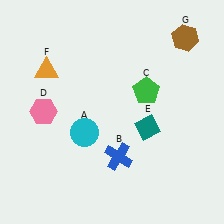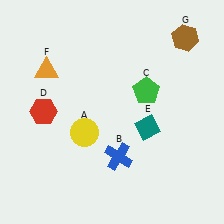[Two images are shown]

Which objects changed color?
A changed from cyan to yellow. D changed from pink to red.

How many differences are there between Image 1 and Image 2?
There are 2 differences between the two images.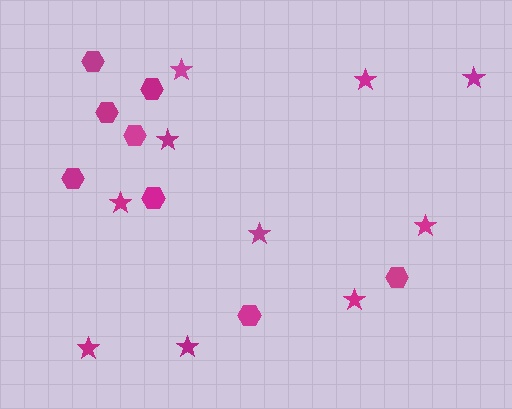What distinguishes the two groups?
There are 2 groups: one group of hexagons (8) and one group of stars (10).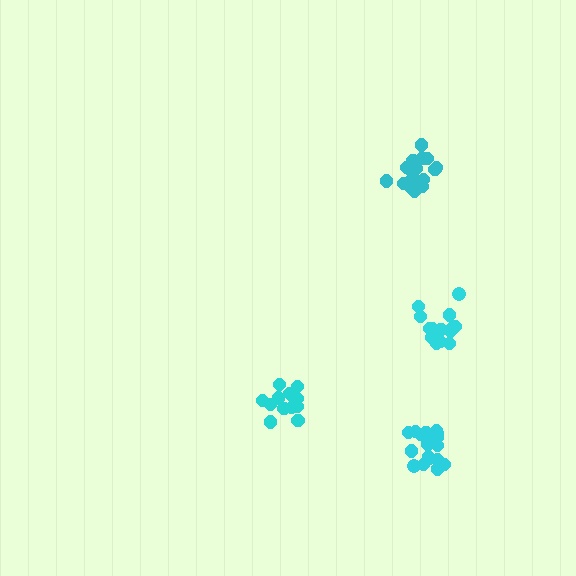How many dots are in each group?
Group 1: 14 dots, Group 2: 18 dots, Group 3: 18 dots, Group 4: 14 dots (64 total).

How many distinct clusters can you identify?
There are 4 distinct clusters.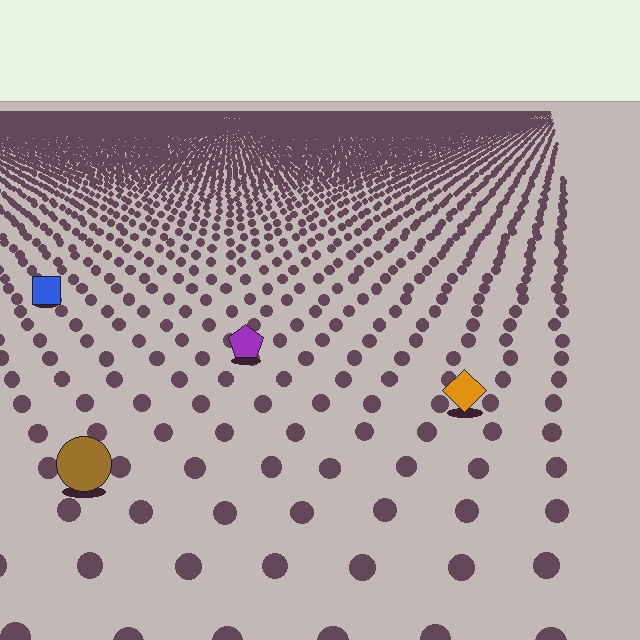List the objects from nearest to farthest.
From nearest to farthest: the brown circle, the orange diamond, the purple pentagon, the blue square.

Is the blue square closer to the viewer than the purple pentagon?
No. The purple pentagon is closer — you can tell from the texture gradient: the ground texture is coarser near it.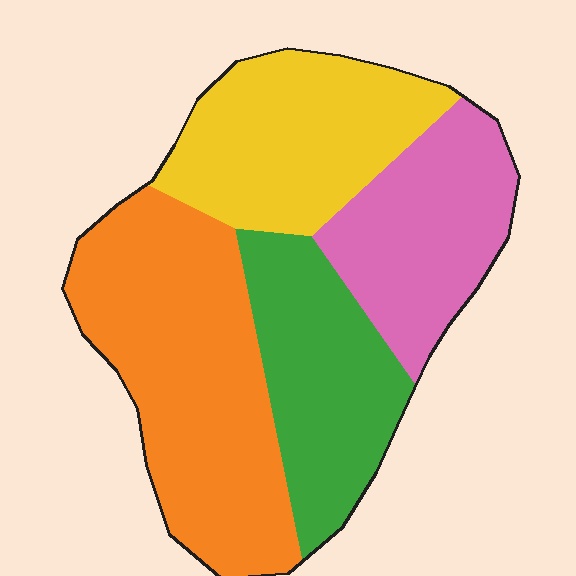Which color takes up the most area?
Orange, at roughly 35%.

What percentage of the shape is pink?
Pink takes up between a sixth and a third of the shape.